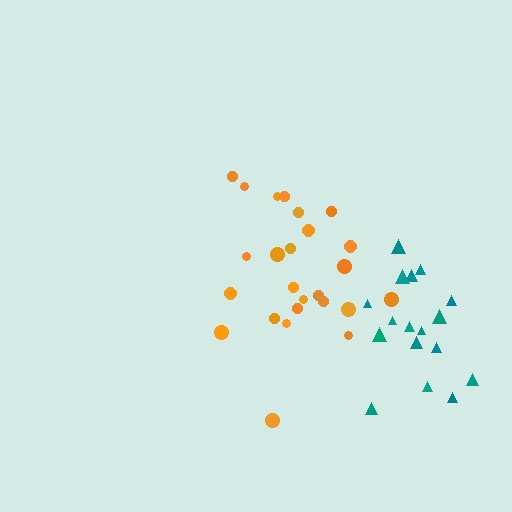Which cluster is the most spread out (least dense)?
Teal.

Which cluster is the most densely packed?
Orange.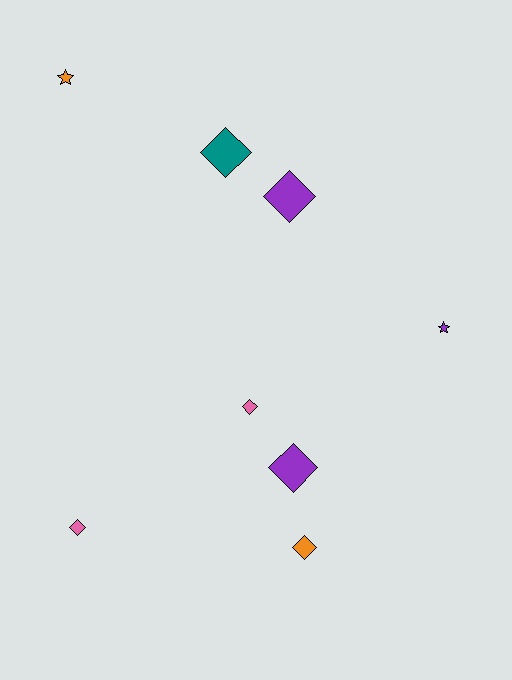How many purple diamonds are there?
There are 2 purple diamonds.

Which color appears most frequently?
Purple, with 3 objects.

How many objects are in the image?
There are 8 objects.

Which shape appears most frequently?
Diamond, with 6 objects.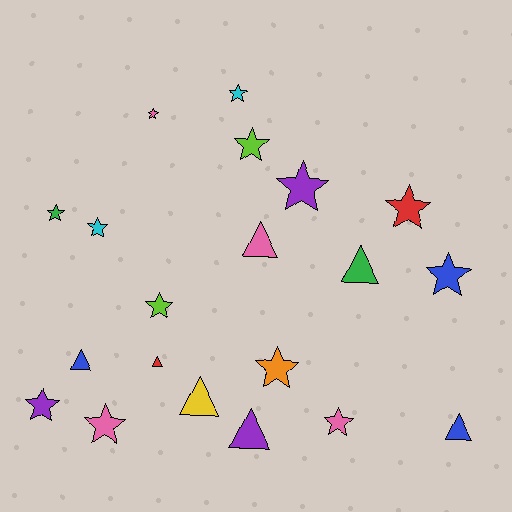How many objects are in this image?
There are 20 objects.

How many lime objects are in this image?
There are 2 lime objects.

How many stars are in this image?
There are 13 stars.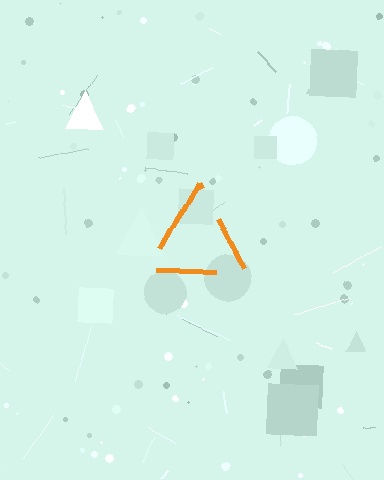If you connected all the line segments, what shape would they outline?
They would outline a triangle.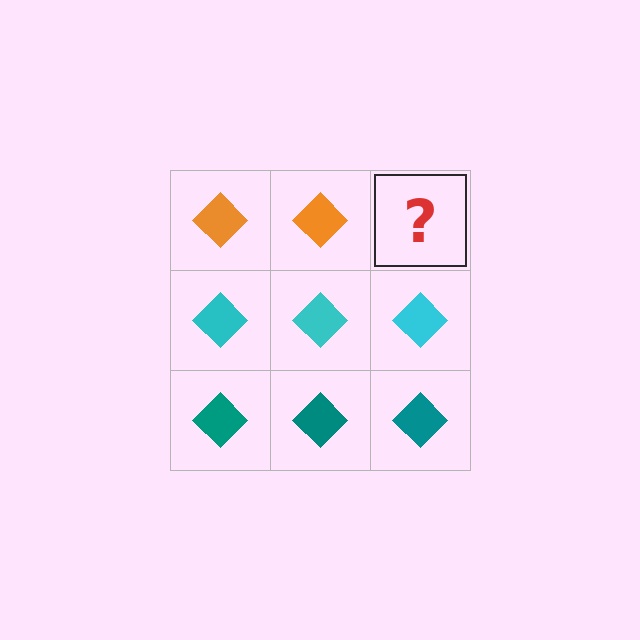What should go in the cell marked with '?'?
The missing cell should contain an orange diamond.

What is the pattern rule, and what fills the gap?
The rule is that each row has a consistent color. The gap should be filled with an orange diamond.